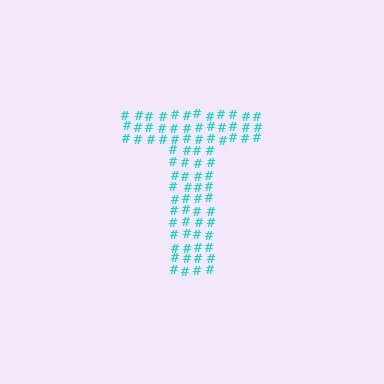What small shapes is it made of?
It is made of small hash symbols.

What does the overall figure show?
The overall figure shows the letter T.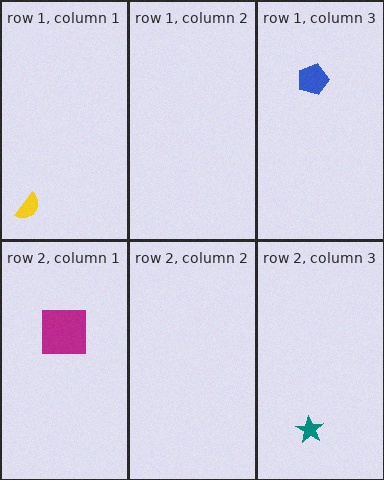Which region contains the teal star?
The row 2, column 3 region.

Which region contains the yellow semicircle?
The row 1, column 1 region.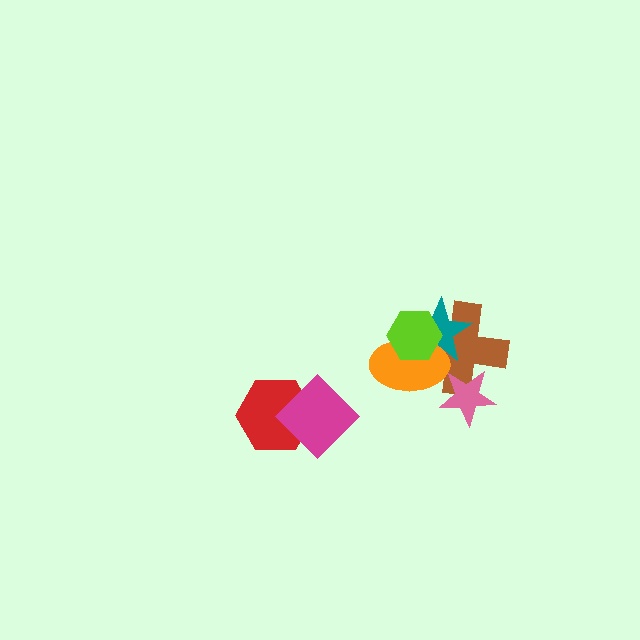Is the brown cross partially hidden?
Yes, it is partially covered by another shape.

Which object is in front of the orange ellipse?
The lime hexagon is in front of the orange ellipse.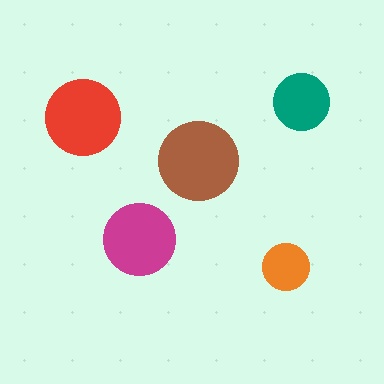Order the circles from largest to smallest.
the brown one, the red one, the magenta one, the teal one, the orange one.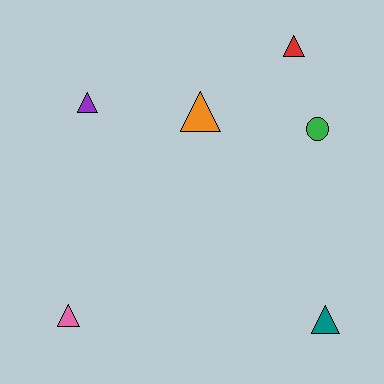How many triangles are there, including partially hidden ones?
There are 5 triangles.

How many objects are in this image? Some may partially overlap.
There are 6 objects.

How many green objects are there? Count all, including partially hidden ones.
There is 1 green object.